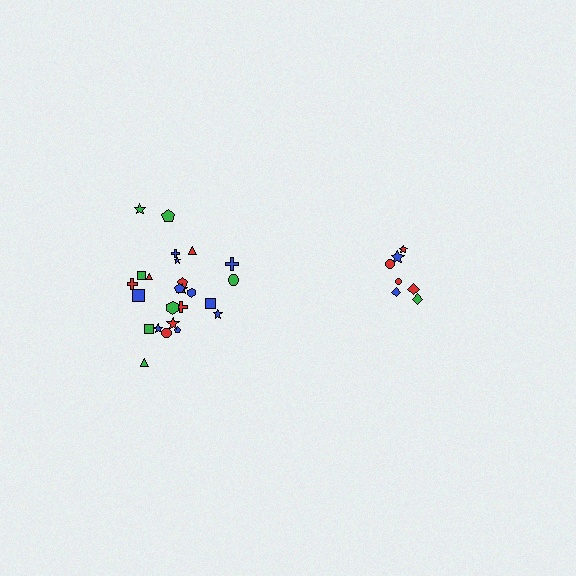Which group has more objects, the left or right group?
The left group.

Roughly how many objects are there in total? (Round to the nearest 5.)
Roughly 30 objects in total.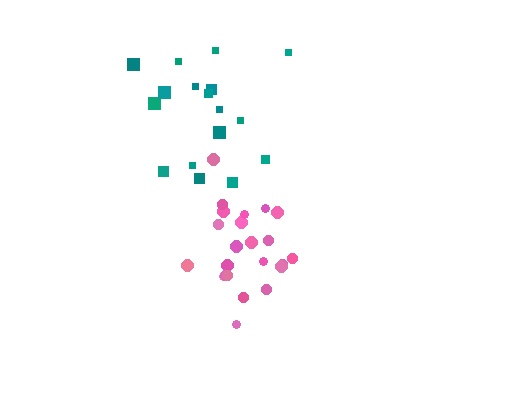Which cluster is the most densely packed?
Pink.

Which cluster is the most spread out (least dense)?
Teal.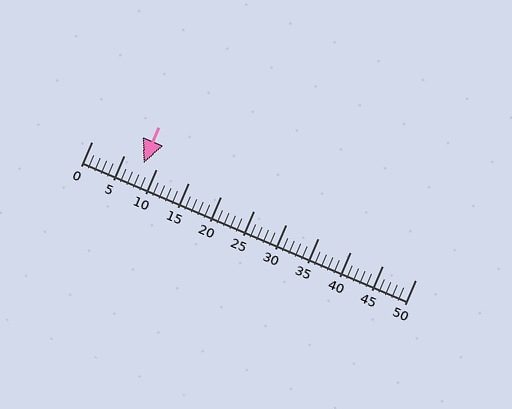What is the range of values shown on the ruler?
The ruler shows values from 0 to 50.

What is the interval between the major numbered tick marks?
The major tick marks are spaced 5 units apart.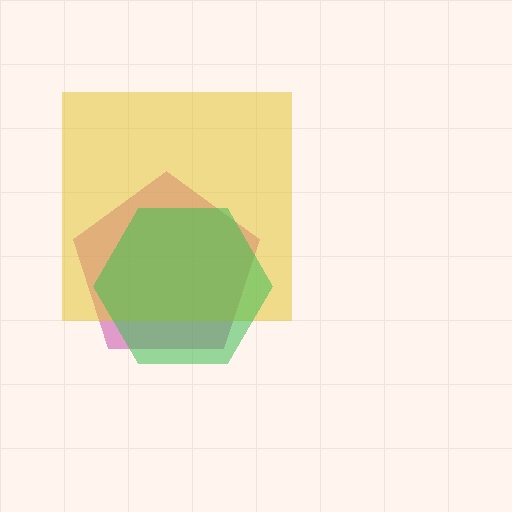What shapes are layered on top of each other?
The layered shapes are: a magenta pentagon, a yellow square, a green hexagon.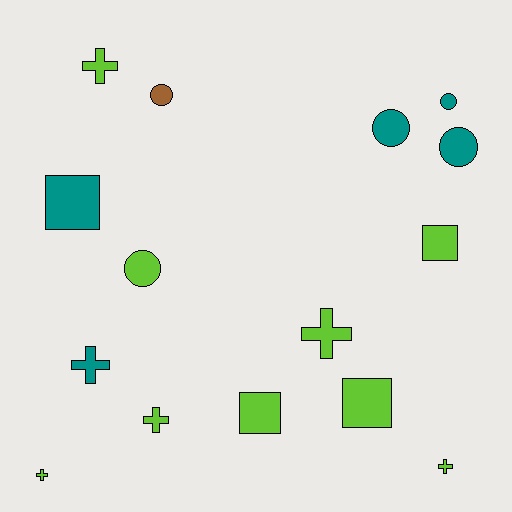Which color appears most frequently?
Lime, with 9 objects.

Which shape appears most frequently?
Cross, with 6 objects.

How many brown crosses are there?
There are no brown crosses.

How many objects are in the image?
There are 15 objects.